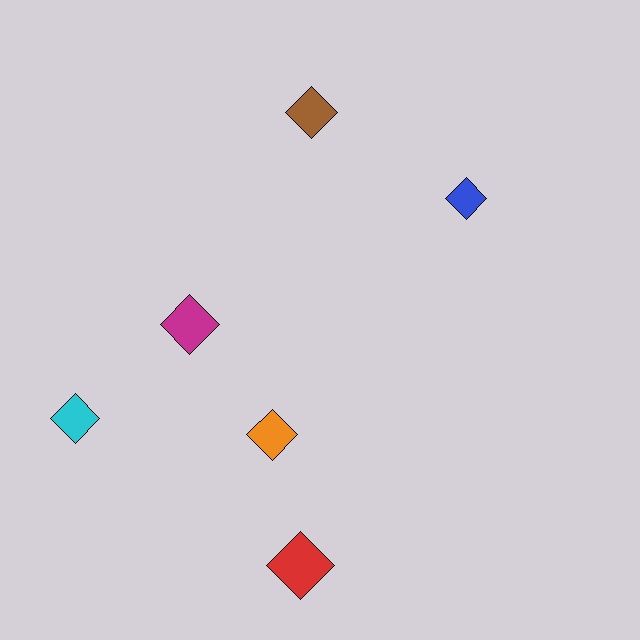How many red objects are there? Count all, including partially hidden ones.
There is 1 red object.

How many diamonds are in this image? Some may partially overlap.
There are 6 diamonds.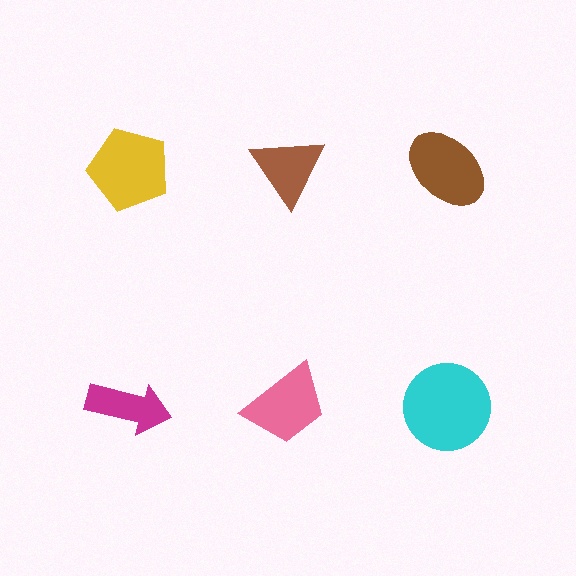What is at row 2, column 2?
A pink trapezoid.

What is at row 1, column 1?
A yellow pentagon.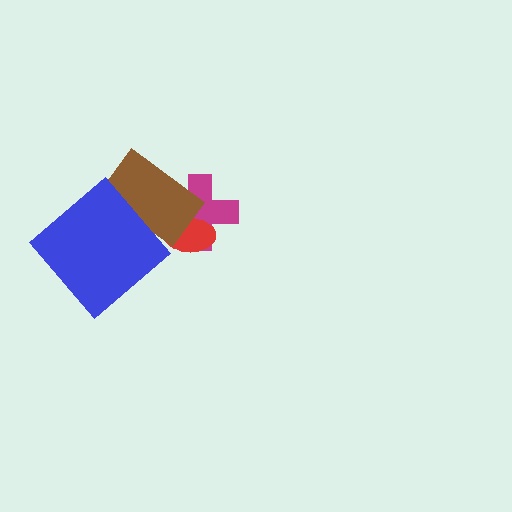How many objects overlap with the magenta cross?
2 objects overlap with the magenta cross.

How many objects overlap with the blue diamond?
1 object overlaps with the blue diamond.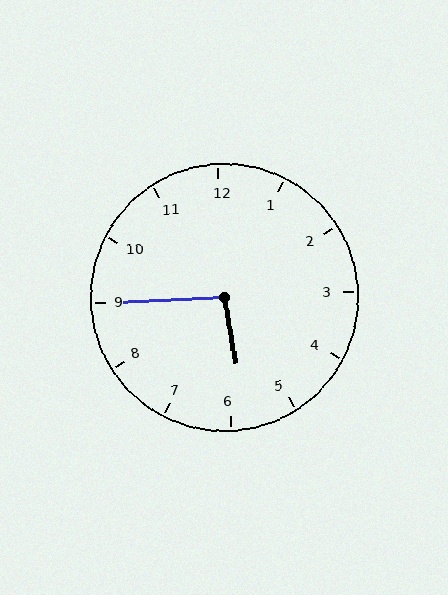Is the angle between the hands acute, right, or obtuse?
It is obtuse.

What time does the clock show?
5:45.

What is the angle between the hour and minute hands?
Approximately 98 degrees.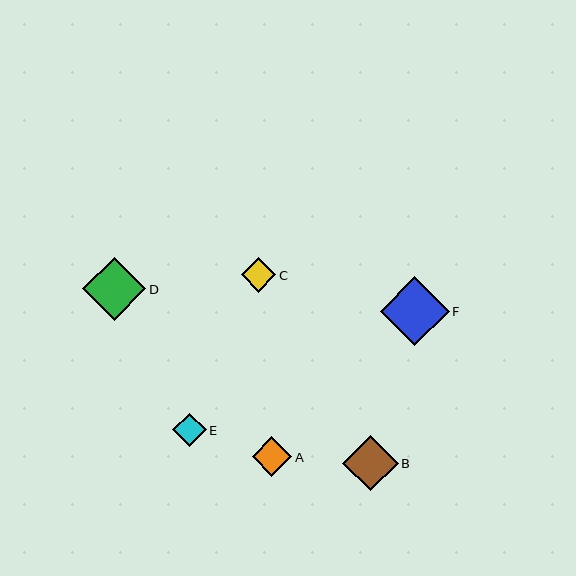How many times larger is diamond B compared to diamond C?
Diamond B is approximately 1.6 times the size of diamond C.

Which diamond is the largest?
Diamond F is the largest with a size of approximately 69 pixels.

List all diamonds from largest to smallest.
From largest to smallest: F, D, B, A, C, E.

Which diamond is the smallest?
Diamond E is the smallest with a size of approximately 34 pixels.